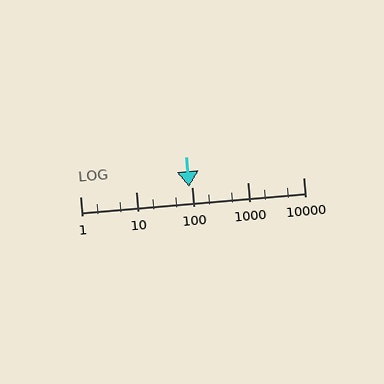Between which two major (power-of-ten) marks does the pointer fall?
The pointer is between 10 and 100.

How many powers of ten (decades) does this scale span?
The scale spans 4 decades, from 1 to 10000.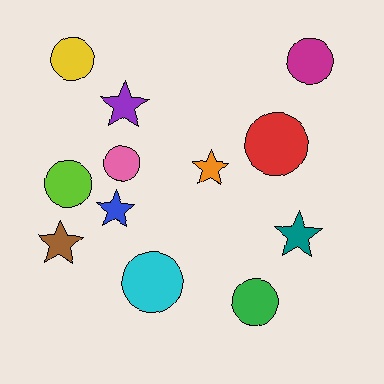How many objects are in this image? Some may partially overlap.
There are 12 objects.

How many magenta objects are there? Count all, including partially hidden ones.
There is 1 magenta object.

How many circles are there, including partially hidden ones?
There are 7 circles.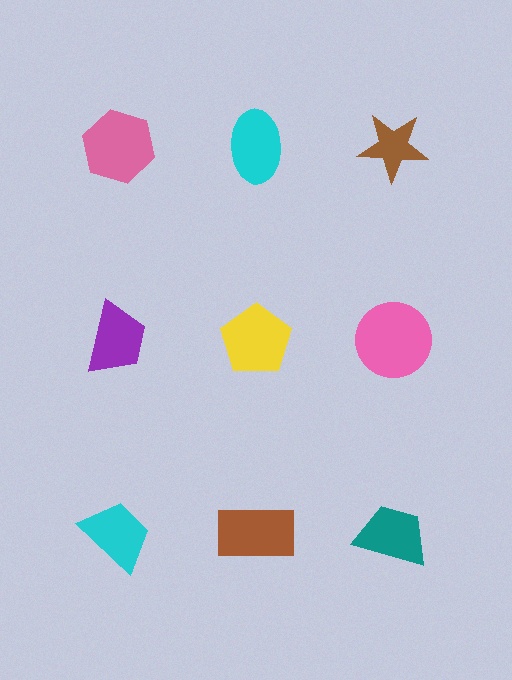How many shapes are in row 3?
3 shapes.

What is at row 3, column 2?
A brown rectangle.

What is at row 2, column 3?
A pink circle.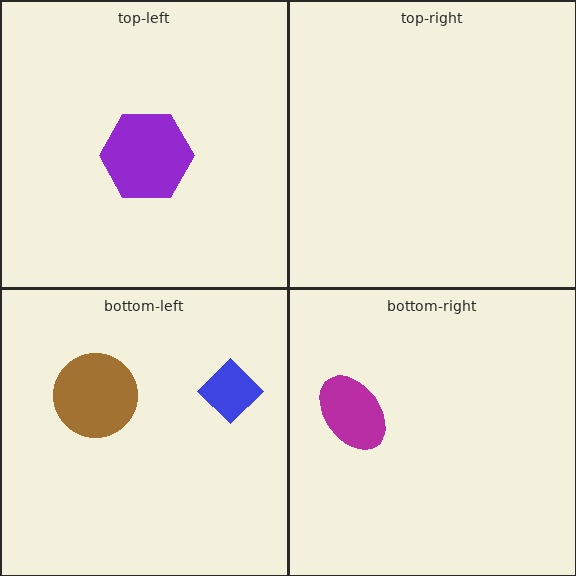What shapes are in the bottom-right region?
The magenta ellipse.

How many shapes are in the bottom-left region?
2.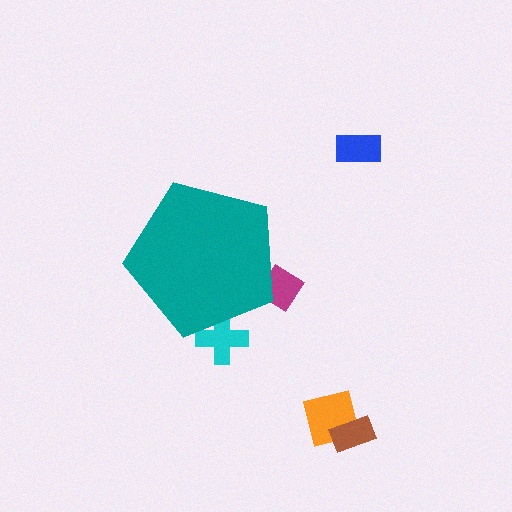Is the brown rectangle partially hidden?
No, the brown rectangle is fully visible.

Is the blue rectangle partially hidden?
No, the blue rectangle is fully visible.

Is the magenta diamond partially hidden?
Yes, the magenta diamond is partially hidden behind the teal pentagon.